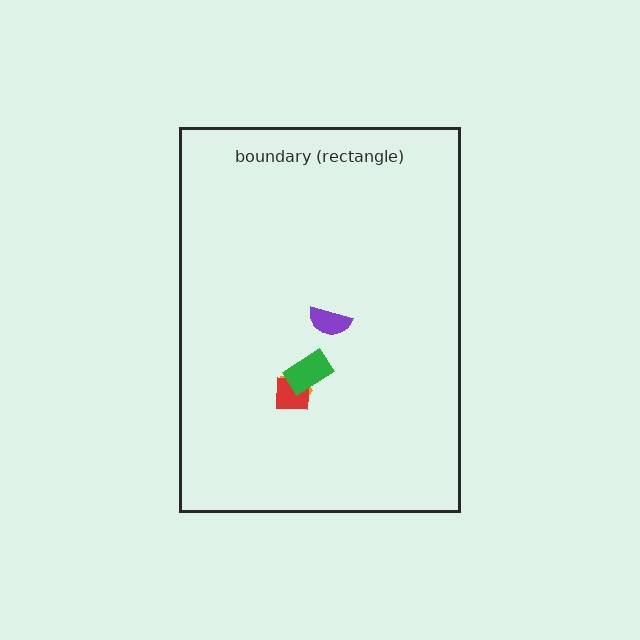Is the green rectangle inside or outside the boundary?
Inside.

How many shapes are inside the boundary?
4 inside, 0 outside.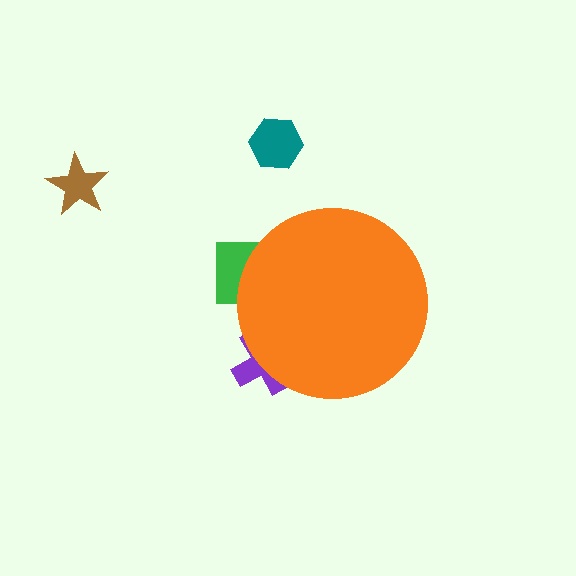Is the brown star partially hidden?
No, the brown star is fully visible.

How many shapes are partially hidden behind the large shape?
2 shapes are partially hidden.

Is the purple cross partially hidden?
Yes, the purple cross is partially hidden behind the orange circle.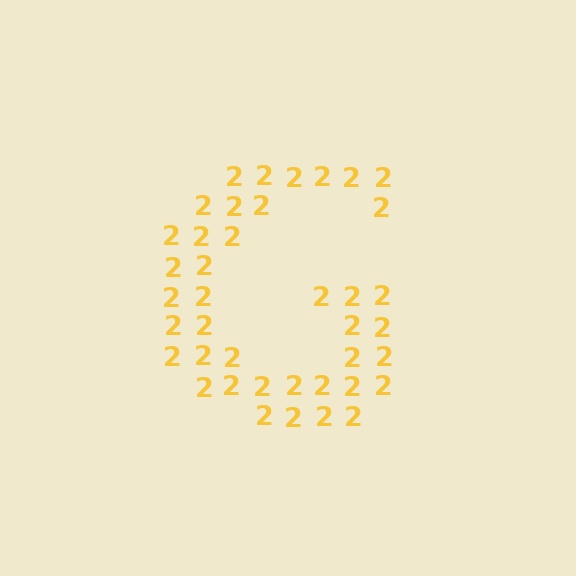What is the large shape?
The large shape is the letter G.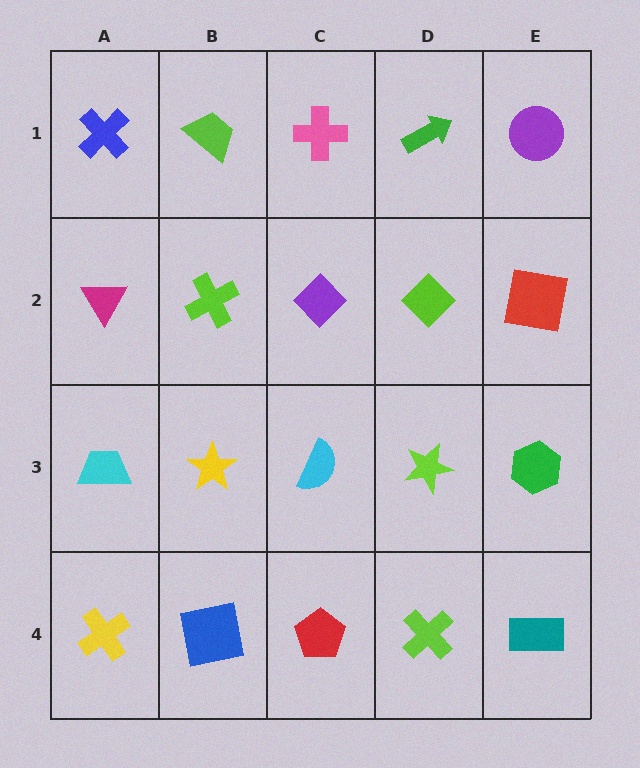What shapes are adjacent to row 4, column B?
A yellow star (row 3, column B), a yellow cross (row 4, column A), a red pentagon (row 4, column C).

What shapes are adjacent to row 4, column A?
A cyan trapezoid (row 3, column A), a blue square (row 4, column B).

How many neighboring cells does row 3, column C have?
4.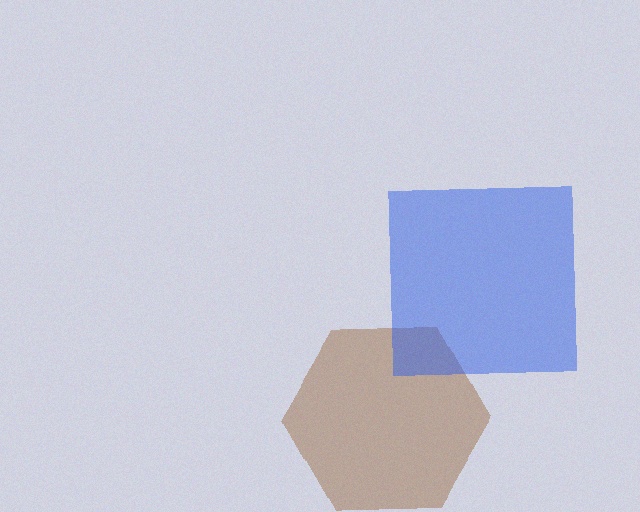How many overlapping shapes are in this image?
There are 2 overlapping shapes in the image.